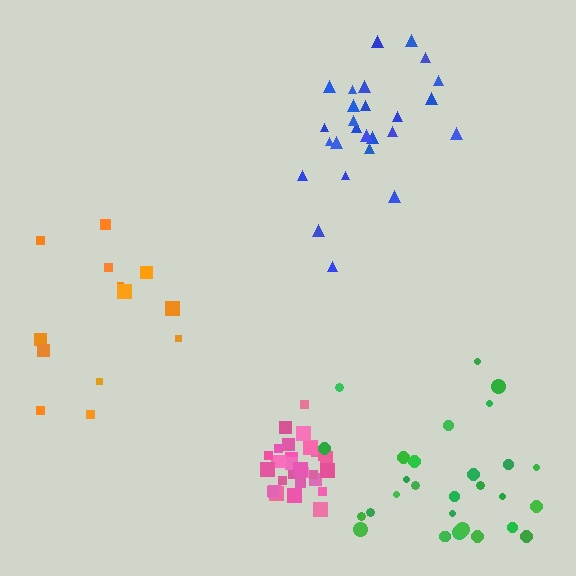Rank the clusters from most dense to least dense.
pink, blue, green, orange.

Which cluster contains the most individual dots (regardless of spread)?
Green (30).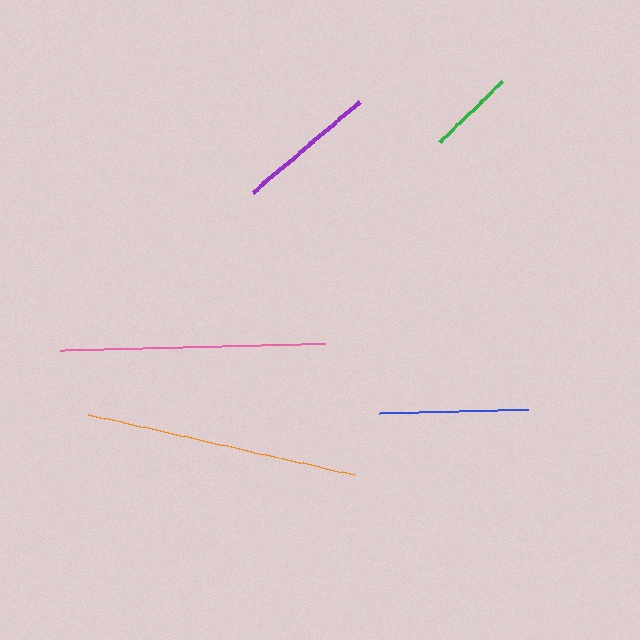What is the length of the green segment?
The green segment is approximately 87 pixels long.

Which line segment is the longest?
The orange line is the longest at approximately 272 pixels.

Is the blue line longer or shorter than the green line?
The blue line is longer than the green line.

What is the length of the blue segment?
The blue segment is approximately 149 pixels long.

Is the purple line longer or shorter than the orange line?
The orange line is longer than the purple line.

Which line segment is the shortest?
The green line is the shortest at approximately 87 pixels.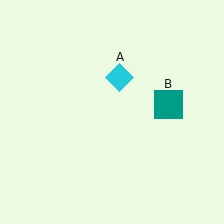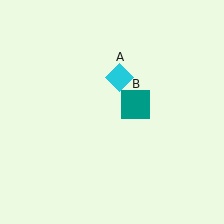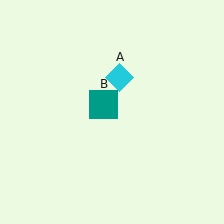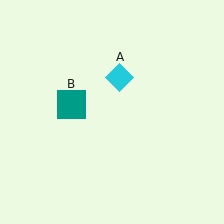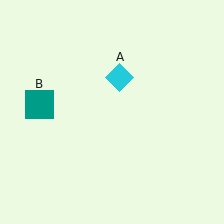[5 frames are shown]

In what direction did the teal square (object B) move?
The teal square (object B) moved left.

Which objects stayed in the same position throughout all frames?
Cyan diamond (object A) remained stationary.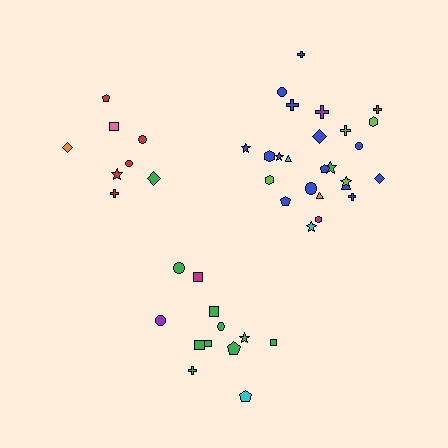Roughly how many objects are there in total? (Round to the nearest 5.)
Roughly 45 objects in total.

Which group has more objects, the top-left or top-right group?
The top-right group.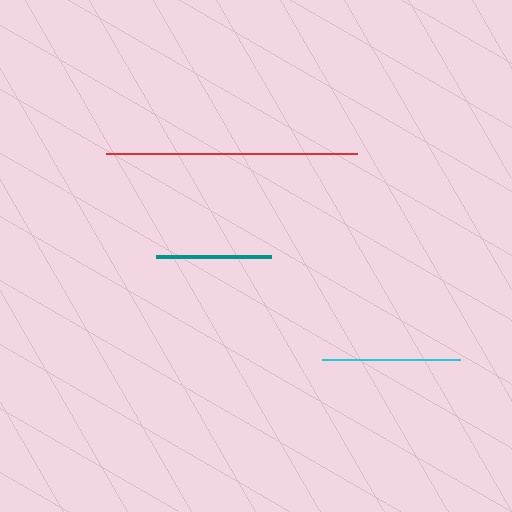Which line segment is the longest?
The red line is the longest at approximately 251 pixels.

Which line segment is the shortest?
The teal line is the shortest at approximately 115 pixels.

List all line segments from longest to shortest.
From longest to shortest: red, cyan, teal.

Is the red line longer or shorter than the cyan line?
The red line is longer than the cyan line.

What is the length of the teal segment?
The teal segment is approximately 115 pixels long.